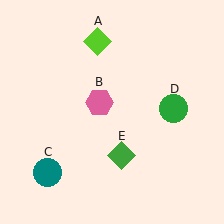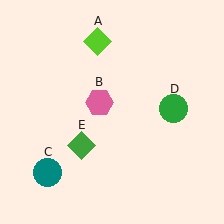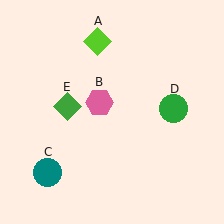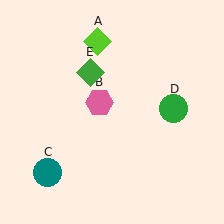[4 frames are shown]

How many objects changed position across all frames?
1 object changed position: green diamond (object E).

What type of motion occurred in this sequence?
The green diamond (object E) rotated clockwise around the center of the scene.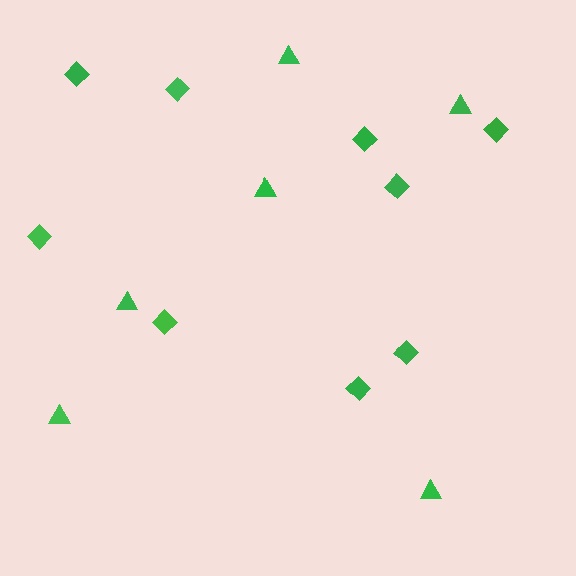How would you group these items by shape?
There are 2 groups: one group of triangles (6) and one group of diamonds (9).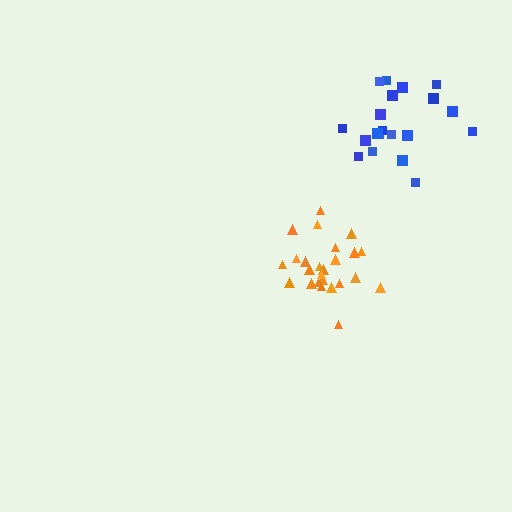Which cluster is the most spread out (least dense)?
Blue.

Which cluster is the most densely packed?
Orange.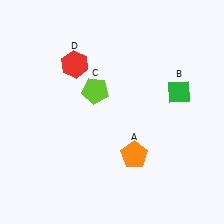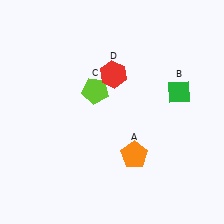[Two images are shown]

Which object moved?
The red hexagon (D) moved right.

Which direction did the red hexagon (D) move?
The red hexagon (D) moved right.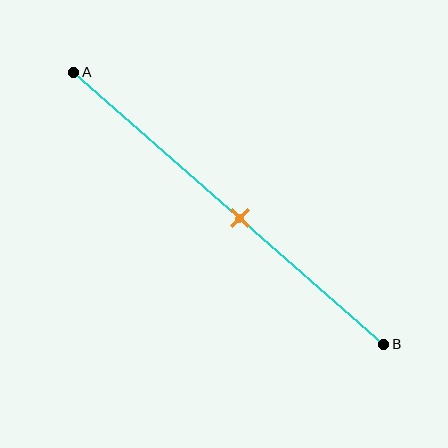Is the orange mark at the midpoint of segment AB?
No, the mark is at about 55% from A, not at the 50% midpoint.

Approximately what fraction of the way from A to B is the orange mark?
The orange mark is approximately 55% of the way from A to B.